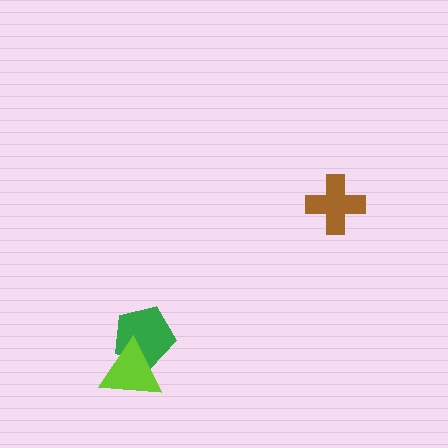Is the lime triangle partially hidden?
No, no other shape covers it.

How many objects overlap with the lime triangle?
1 object overlaps with the lime triangle.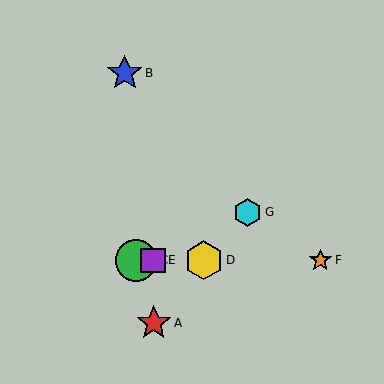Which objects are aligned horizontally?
Objects C, D, E, F are aligned horizontally.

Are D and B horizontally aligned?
No, D is at y≈260 and B is at y≈73.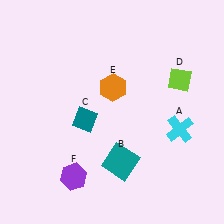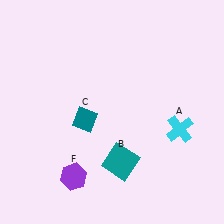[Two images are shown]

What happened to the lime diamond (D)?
The lime diamond (D) was removed in Image 2. It was in the top-right area of Image 1.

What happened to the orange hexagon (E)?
The orange hexagon (E) was removed in Image 2. It was in the top-right area of Image 1.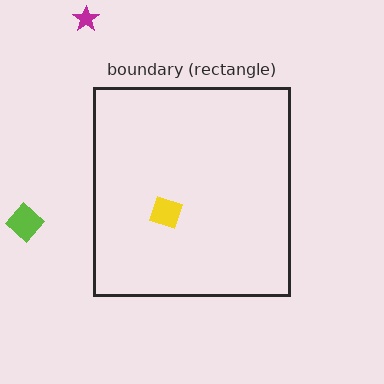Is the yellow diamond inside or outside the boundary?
Inside.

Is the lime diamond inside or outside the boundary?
Outside.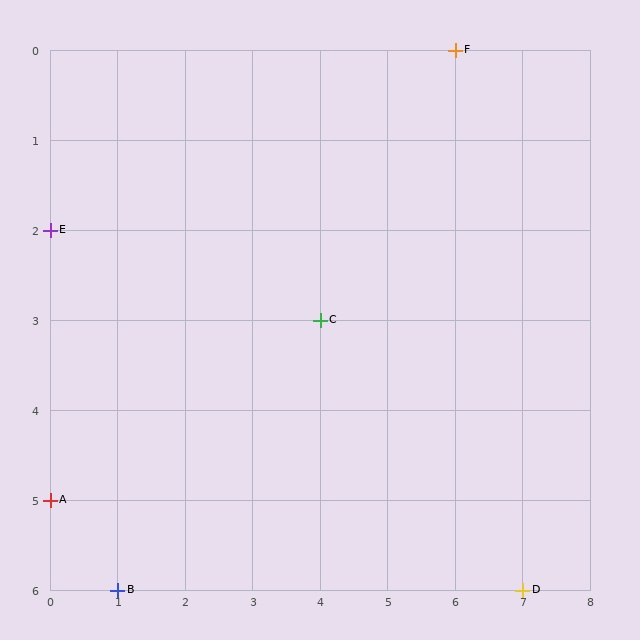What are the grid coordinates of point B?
Point B is at grid coordinates (1, 6).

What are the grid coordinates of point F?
Point F is at grid coordinates (6, 0).